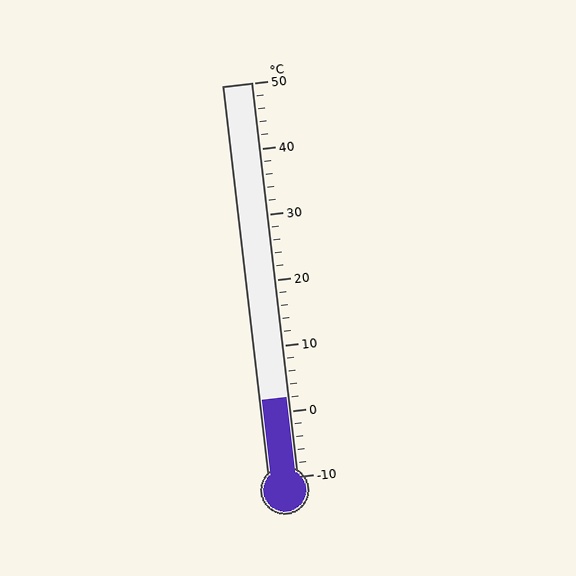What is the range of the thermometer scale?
The thermometer scale ranges from -10°C to 50°C.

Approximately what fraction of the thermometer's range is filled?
The thermometer is filled to approximately 20% of its range.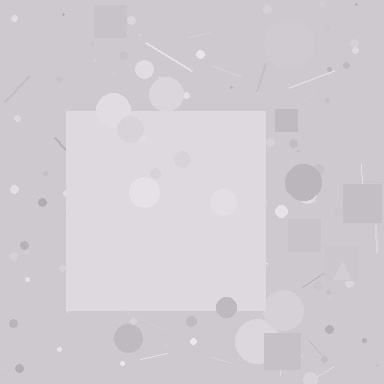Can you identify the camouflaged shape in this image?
The camouflaged shape is a square.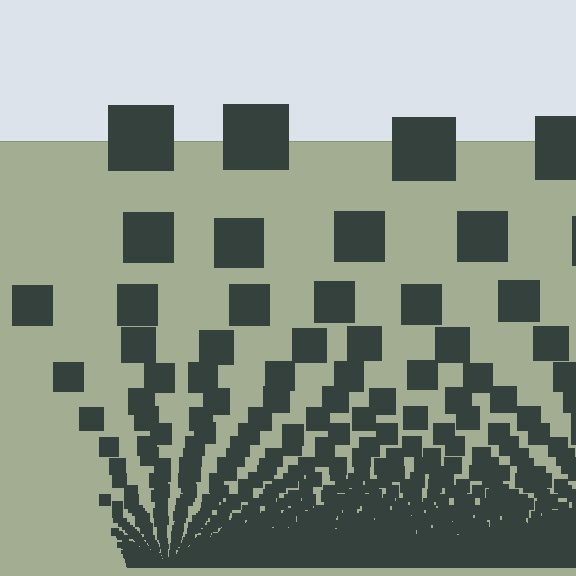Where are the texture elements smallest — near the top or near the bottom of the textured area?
Near the bottom.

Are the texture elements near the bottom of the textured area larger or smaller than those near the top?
Smaller. The gradient is inverted — elements near the bottom are smaller and denser.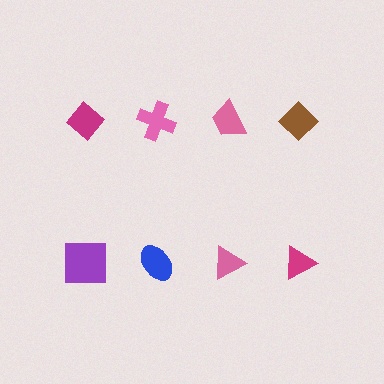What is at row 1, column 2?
A pink cross.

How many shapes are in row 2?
4 shapes.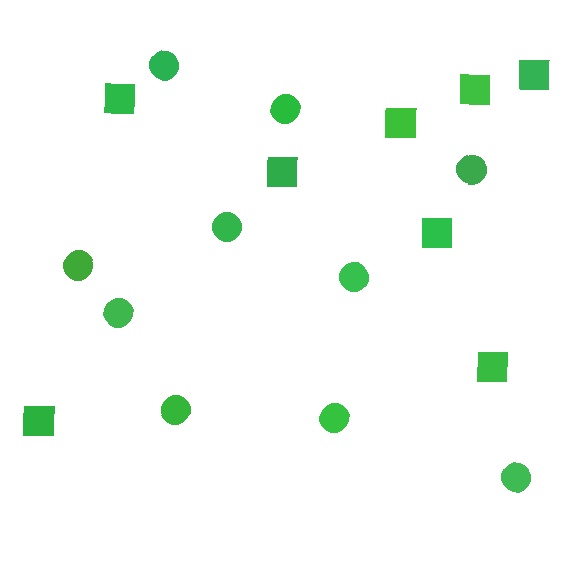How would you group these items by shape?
There are 2 groups: one group of circles (10) and one group of squares (8).